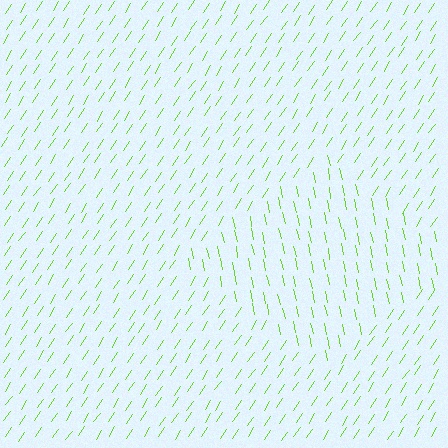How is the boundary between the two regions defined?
The boundary is defined purely by a change in line orientation (approximately 45 degrees difference). All lines are the same color and thickness.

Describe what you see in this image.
The image is filled with small lime line segments. A diamond region in the image has lines oriented differently from the surrounding lines, creating a visible texture boundary.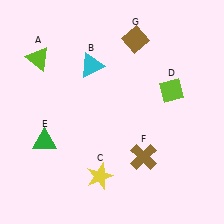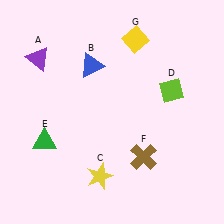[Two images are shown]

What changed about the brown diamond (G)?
In Image 1, G is brown. In Image 2, it changed to yellow.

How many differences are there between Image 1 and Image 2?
There are 3 differences between the two images.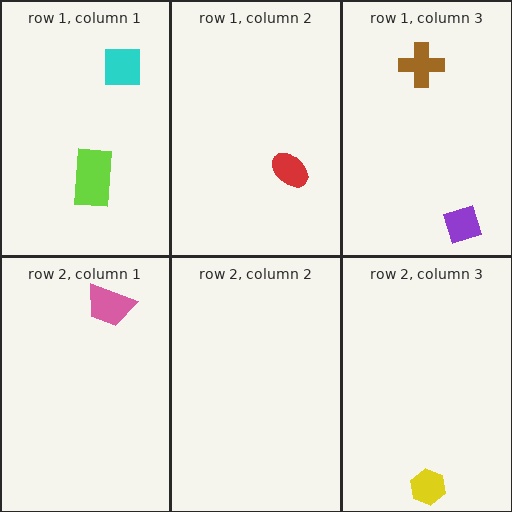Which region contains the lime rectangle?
The row 1, column 1 region.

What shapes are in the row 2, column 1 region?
The pink trapezoid.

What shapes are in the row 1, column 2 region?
The red ellipse.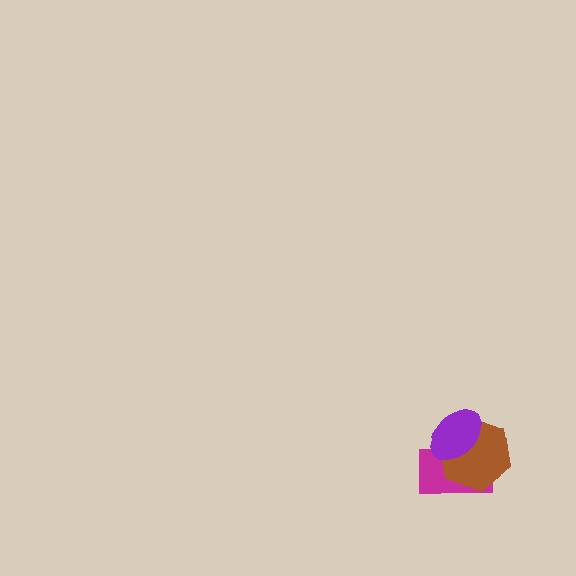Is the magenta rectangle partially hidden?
Yes, it is partially covered by another shape.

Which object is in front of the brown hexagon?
The purple ellipse is in front of the brown hexagon.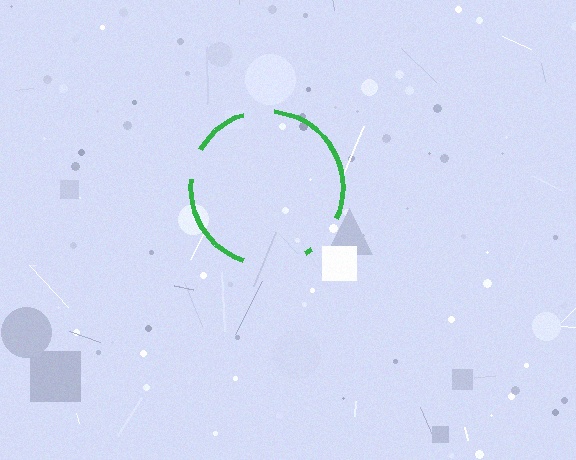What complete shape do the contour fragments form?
The contour fragments form a circle.